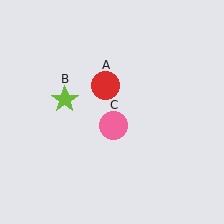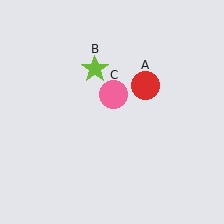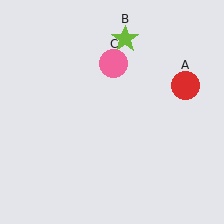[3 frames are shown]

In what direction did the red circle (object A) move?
The red circle (object A) moved right.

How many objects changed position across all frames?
3 objects changed position: red circle (object A), lime star (object B), pink circle (object C).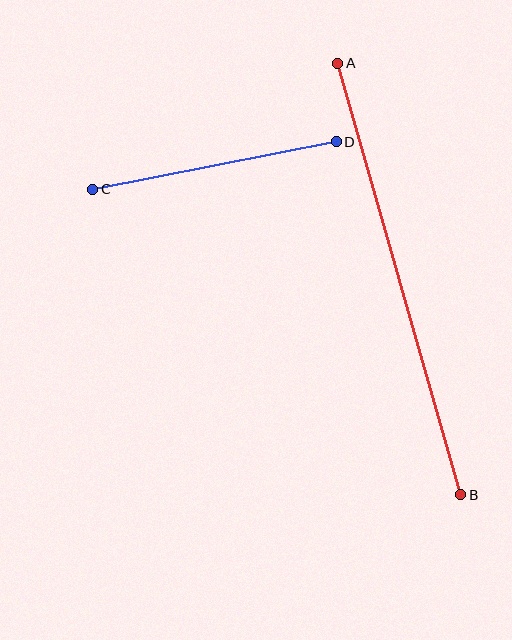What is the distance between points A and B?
The distance is approximately 448 pixels.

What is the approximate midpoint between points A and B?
The midpoint is at approximately (399, 279) pixels.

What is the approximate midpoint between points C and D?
The midpoint is at approximately (214, 165) pixels.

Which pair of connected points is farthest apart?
Points A and B are farthest apart.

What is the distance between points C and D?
The distance is approximately 248 pixels.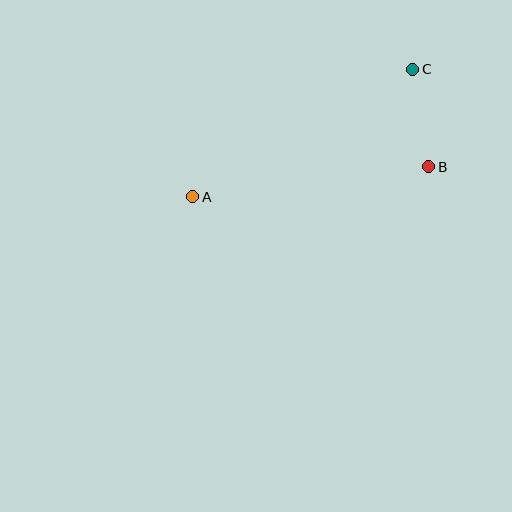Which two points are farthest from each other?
Points A and C are farthest from each other.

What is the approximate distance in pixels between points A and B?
The distance between A and B is approximately 238 pixels.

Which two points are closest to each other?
Points B and C are closest to each other.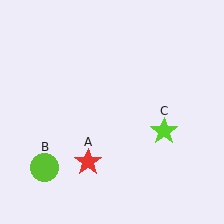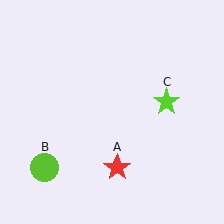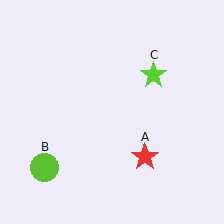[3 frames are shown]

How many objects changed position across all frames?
2 objects changed position: red star (object A), lime star (object C).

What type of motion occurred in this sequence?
The red star (object A), lime star (object C) rotated counterclockwise around the center of the scene.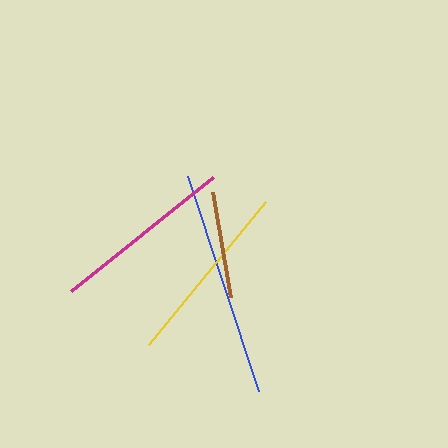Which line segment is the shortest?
The brown line is the shortest at approximately 107 pixels.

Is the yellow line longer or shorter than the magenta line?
The yellow line is longer than the magenta line.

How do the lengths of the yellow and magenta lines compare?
The yellow and magenta lines are approximately the same length.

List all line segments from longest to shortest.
From longest to shortest: blue, yellow, magenta, brown.